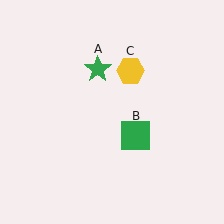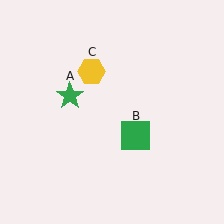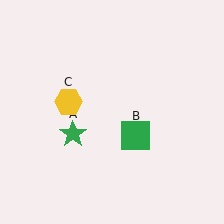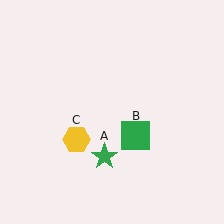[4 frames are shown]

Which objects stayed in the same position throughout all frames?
Green square (object B) remained stationary.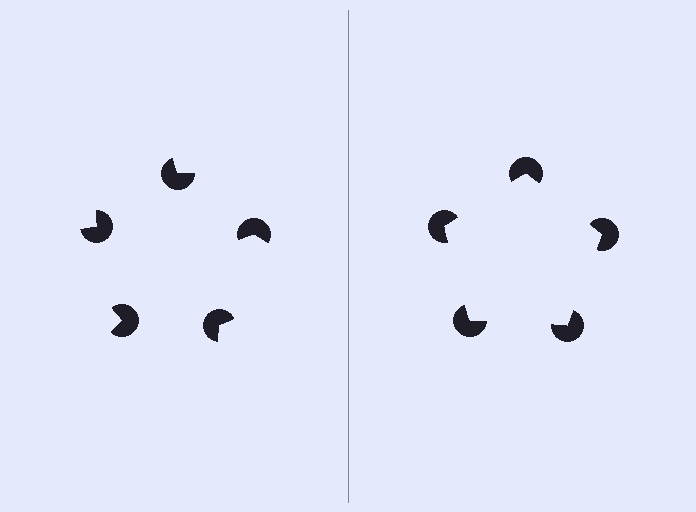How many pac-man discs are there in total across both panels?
10 — 5 on each side.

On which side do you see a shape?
An illusory pentagon appears on the right side. On the left side the wedge cuts are rotated, so no coherent shape forms.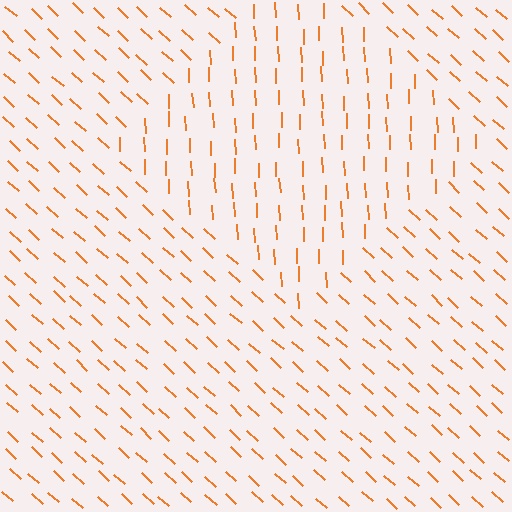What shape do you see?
I see a diamond.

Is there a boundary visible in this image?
Yes, there is a texture boundary formed by a change in line orientation.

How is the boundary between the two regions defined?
The boundary is defined purely by a change in line orientation (approximately 45 degrees difference). All lines are the same color and thickness.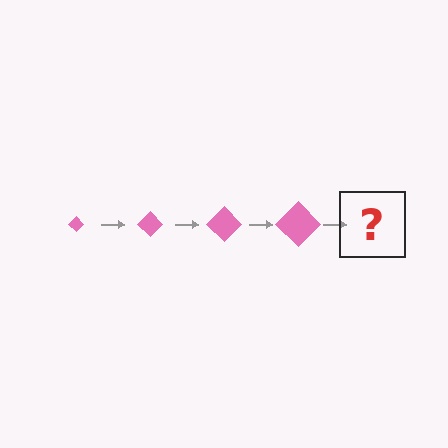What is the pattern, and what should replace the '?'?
The pattern is that the diamond gets progressively larger each step. The '?' should be a pink diamond, larger than the previous one.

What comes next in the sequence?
The next element should be a pink diamond, larger than the previous one.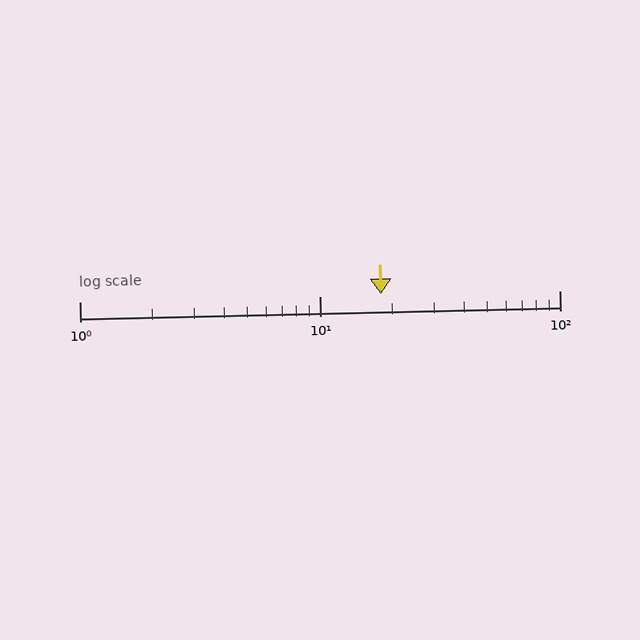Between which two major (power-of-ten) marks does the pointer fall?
The pointer is between 10 and 100.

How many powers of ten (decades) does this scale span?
The scale spans 2 decades, from 1 to 100.